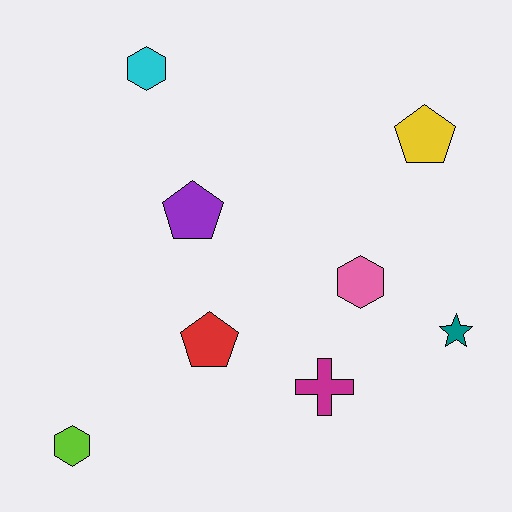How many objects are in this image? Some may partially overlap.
There are 8 objects.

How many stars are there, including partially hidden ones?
There is 1 star.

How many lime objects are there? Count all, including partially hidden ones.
There is 1 lime object.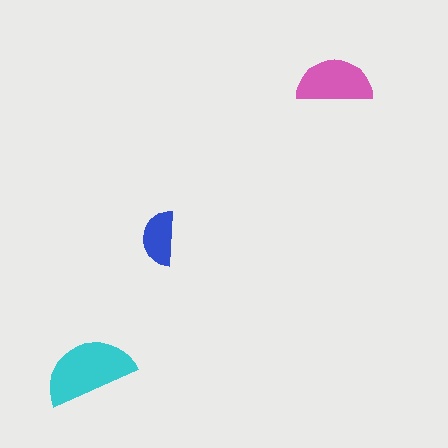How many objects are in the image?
There are 3 objects in the image.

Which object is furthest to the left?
The cyan semicircle is leftmost.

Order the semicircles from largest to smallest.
the cyan one, the pink one, the blue one.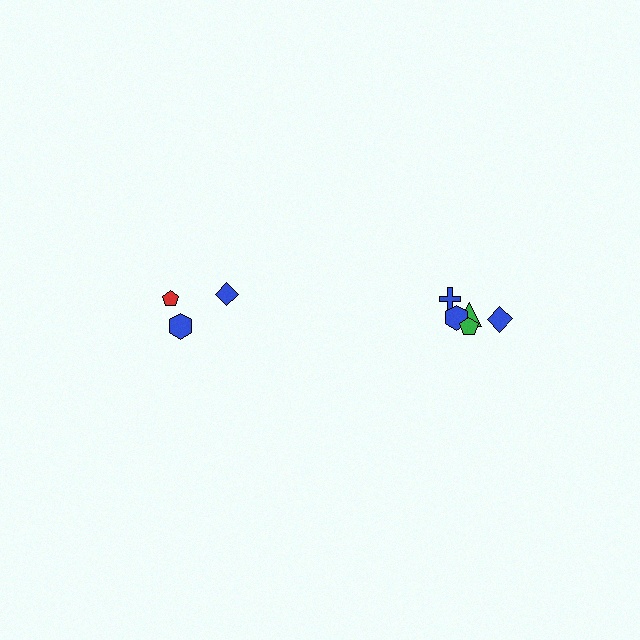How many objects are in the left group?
There are 3 objects.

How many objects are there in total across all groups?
There are 8 objects.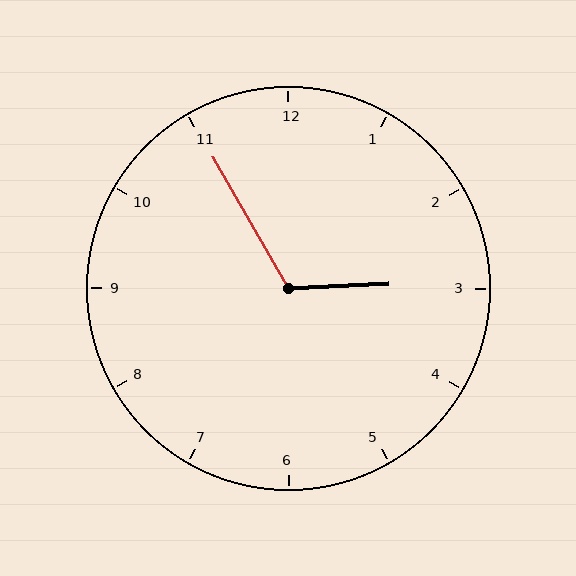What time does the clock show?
2:55.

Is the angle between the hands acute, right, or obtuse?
It is obtuse.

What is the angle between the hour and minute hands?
Approximately 118 degrees.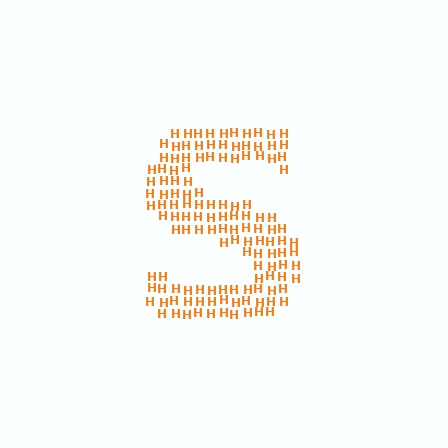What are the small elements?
The small elements are letter H's.